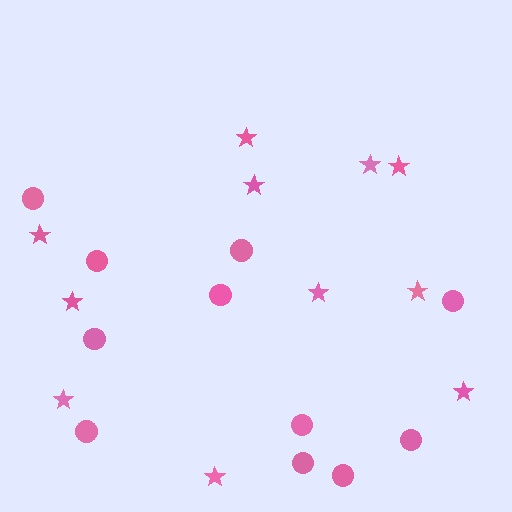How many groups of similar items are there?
There are 2 groups: one group of circles (11) and one group of stars (11).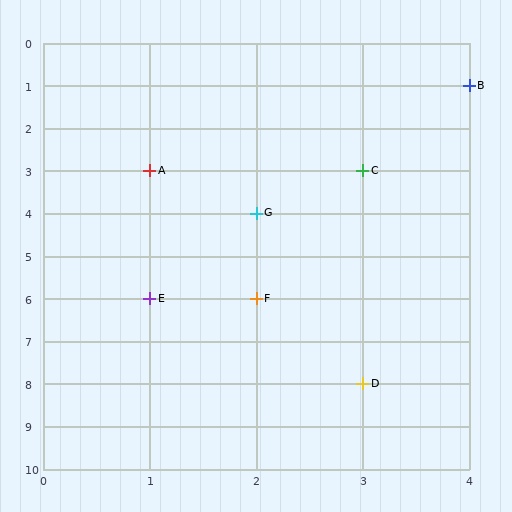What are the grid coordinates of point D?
Point D is at grid coordinates (3, 8).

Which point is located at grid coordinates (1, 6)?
Point E is at (1, 6).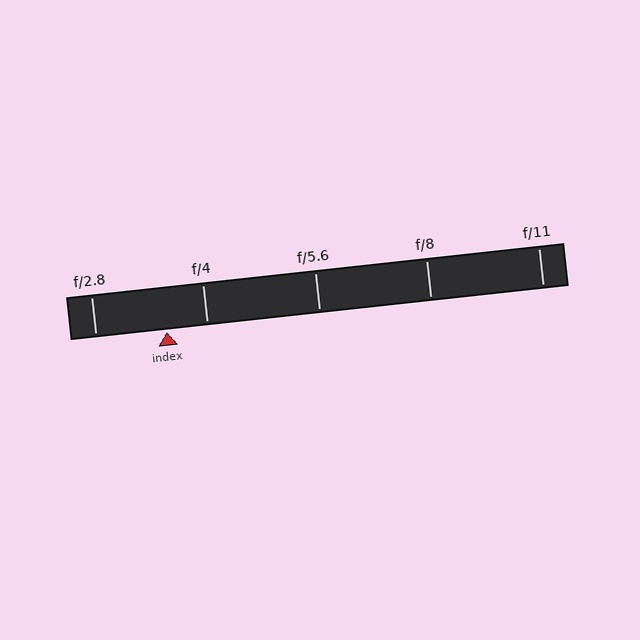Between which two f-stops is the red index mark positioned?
The index mark is between f/2.8 and f/4.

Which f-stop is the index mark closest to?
The index mark is closest to f/4.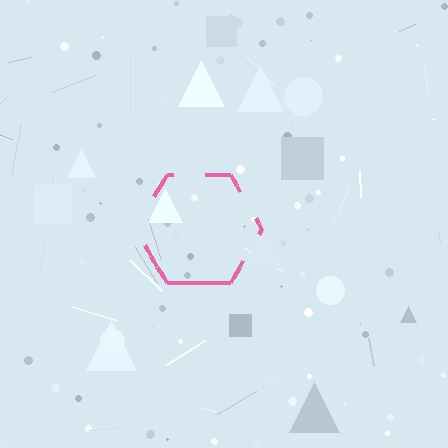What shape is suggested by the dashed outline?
The dashed outline suggests a hexagon.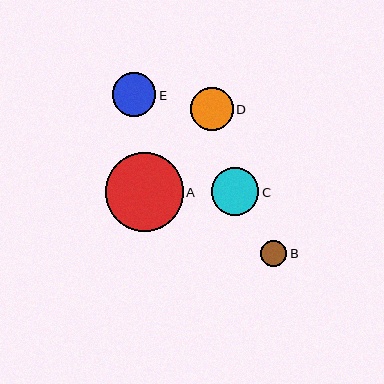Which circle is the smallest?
Circle B is the smallest with a size of approximately 26 pixels.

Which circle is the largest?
Circle A is the largest with a size of approximately 78 pixels.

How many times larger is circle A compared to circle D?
Circle A is approximately 1.8 times the size of circle D.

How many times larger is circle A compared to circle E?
Circle A is approximately 1.8 times the size of circle E.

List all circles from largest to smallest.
From largest to smallest: A, C, E, D, B.